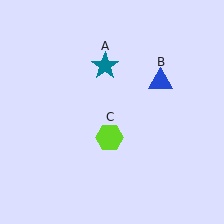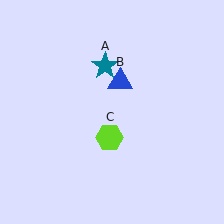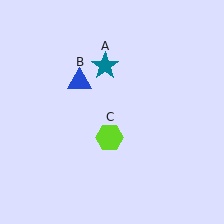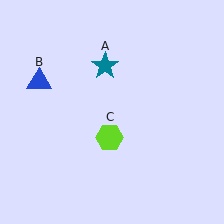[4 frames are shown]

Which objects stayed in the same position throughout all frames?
Teal star (object A) and lime hexagon (object C) remained stationary.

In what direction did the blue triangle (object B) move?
The blue triangle (object B) moved left.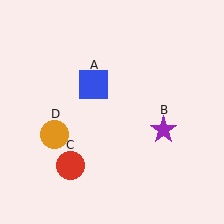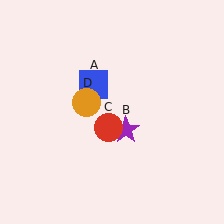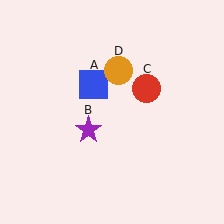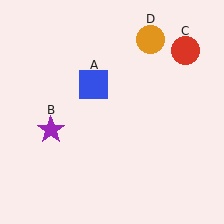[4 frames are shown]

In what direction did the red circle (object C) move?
The red circle (object C) moved up and to the right.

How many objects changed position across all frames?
3 objects changed position: purple star (object B), red circle (object C), orange circle (object D).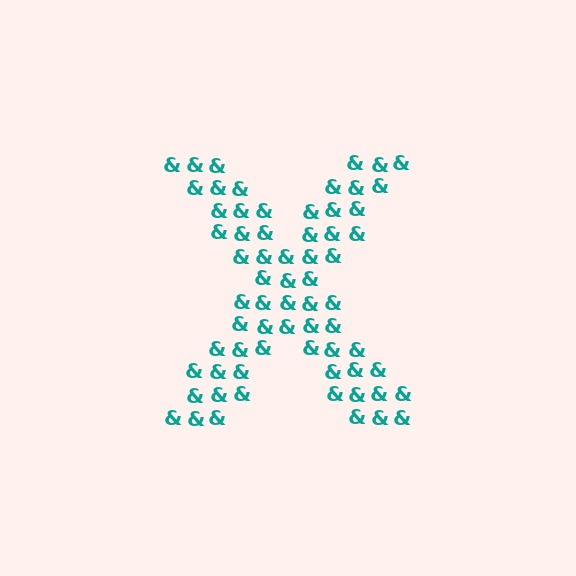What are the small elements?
The small elements are ampersands.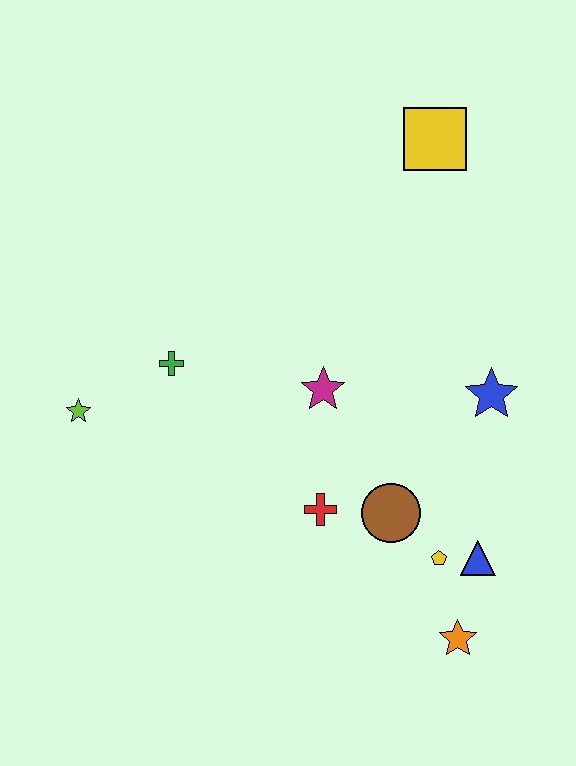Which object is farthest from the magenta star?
The orange star is farthest from the magenta star.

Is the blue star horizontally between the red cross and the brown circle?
No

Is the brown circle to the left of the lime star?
No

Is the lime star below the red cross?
No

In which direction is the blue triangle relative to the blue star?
The blue triangle is below the blue star.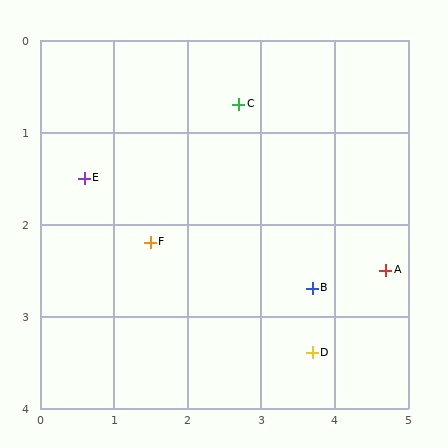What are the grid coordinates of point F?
Point F is at approximately (1.5, 2.2).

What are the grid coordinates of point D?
Point D is at approximately (3.7, 3.4).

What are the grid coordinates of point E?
Point E is at approximately (0.6, 1.5).